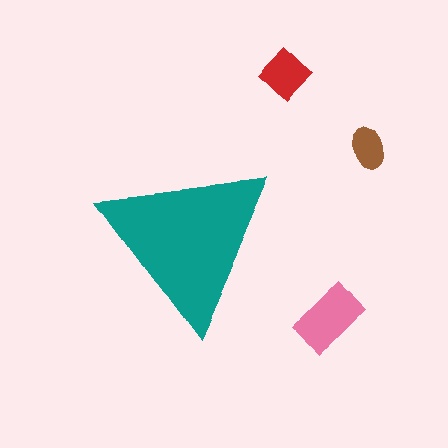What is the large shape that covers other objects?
A teal triangle.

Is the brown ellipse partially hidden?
No, the brown ellipse is fully visible.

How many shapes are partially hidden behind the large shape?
0 shapes are partially hidden.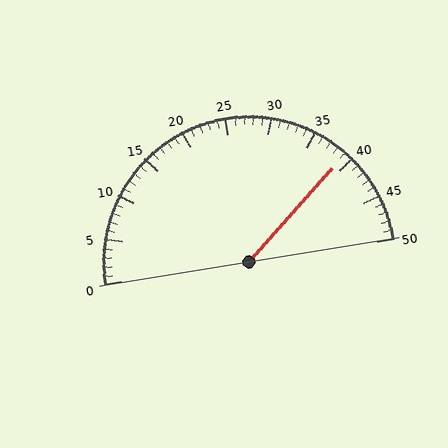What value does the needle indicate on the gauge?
The needle indicates approximately 39.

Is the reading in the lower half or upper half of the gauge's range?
The reading is in the upper half of the range (0 to 50).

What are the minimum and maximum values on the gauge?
The gauge ranges from 0 to 50.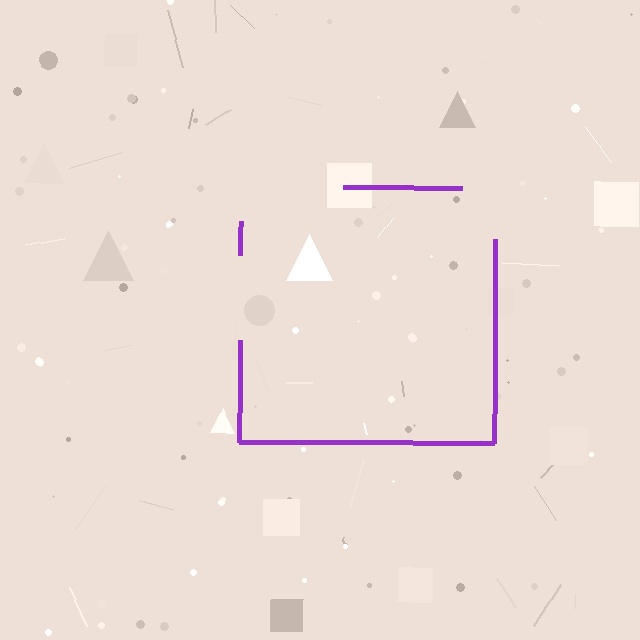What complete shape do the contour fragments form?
The contour fragments form a square.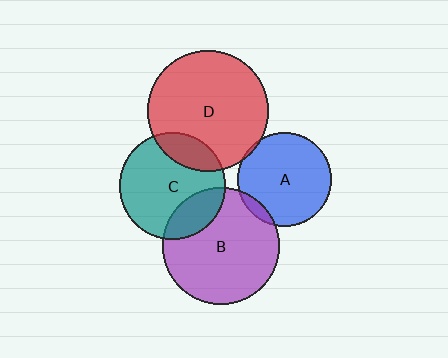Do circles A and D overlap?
Yes.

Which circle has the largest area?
Circle D (red).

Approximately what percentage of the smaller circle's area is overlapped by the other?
Approximately 5%.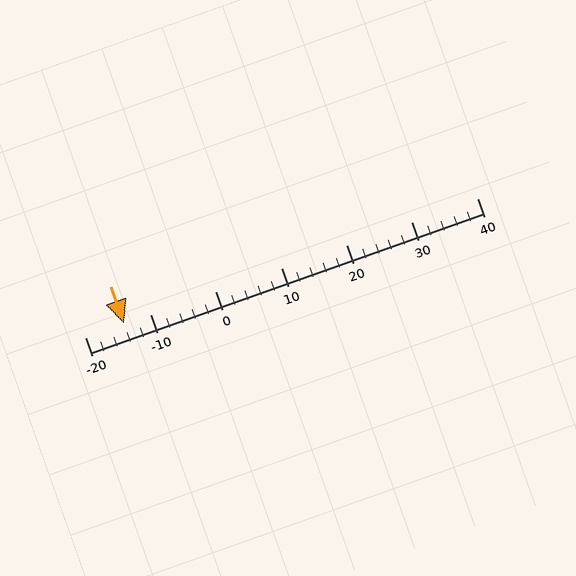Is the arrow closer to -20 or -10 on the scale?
The arrow is closer to -10.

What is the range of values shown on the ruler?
The ruler shows values from -20 to 40.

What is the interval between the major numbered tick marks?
The major tick marks are spaced 10 units apart.